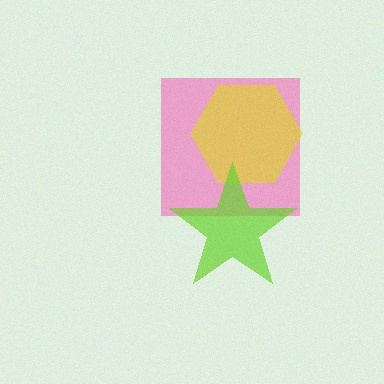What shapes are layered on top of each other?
The layered shapes are: a pink square, a yellow hexagon, a lime star.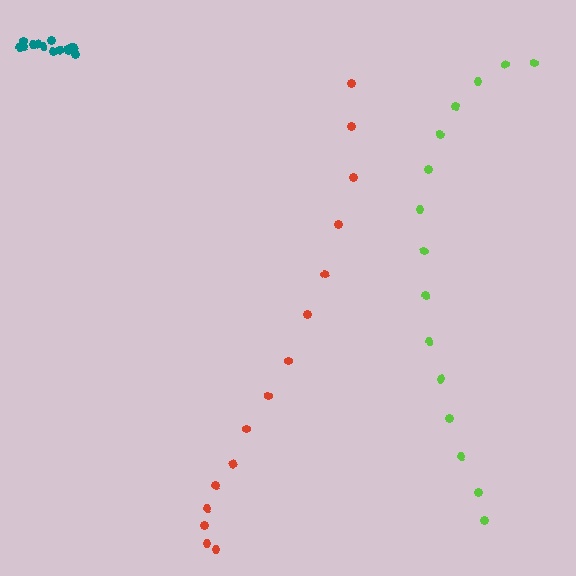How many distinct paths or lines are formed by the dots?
There are 3 distinct paths.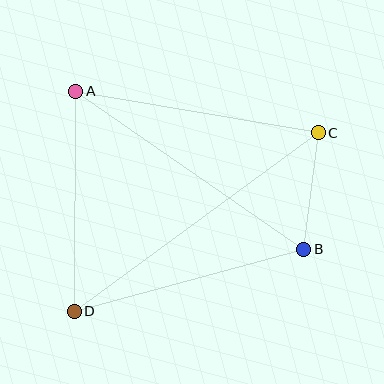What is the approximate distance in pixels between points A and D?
The distance between A and D is approximately 220 pixels.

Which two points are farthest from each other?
Points C and D are farthest from each other.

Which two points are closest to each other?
Points B and C are closest to each other.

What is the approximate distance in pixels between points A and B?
The distance between A and B is approximately 277 pixels.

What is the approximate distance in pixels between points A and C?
The distance between A and C is approximately 246 pixels.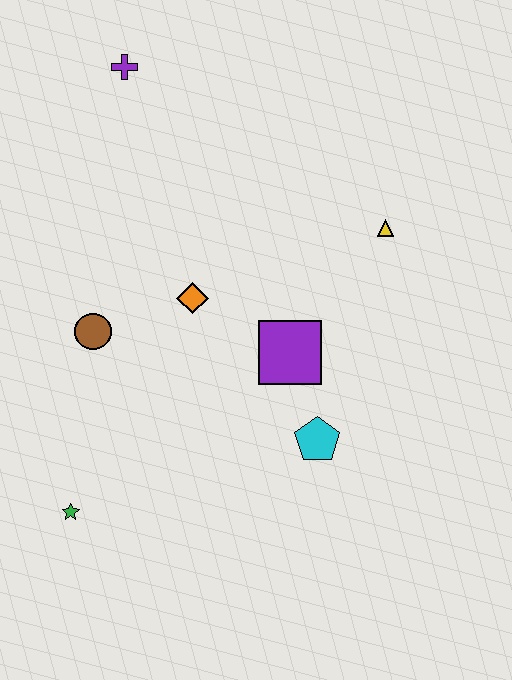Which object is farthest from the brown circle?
The yellow triangle is farthest from the brown circle.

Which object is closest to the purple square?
The cyan pentagon is closest to the purple square.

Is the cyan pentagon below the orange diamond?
Yes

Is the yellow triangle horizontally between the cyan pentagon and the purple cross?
No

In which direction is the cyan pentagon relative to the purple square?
The cyan pentagon is below the purple square.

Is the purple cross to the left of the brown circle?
No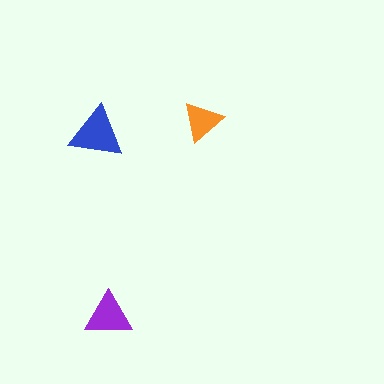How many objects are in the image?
There are 3 objects in the image.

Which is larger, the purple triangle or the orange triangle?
The purple one.